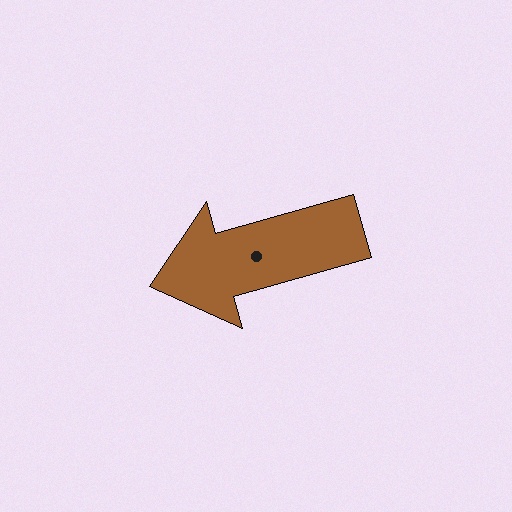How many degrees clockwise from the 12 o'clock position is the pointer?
Approximately 254 degrees.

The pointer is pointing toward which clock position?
Roughly 8 o'clock.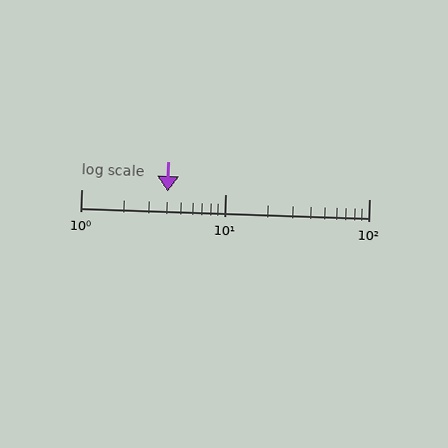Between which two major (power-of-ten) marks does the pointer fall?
The pointer is between 1 and 10.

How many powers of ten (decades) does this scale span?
The scale spans 2 decades, from 1 to 100.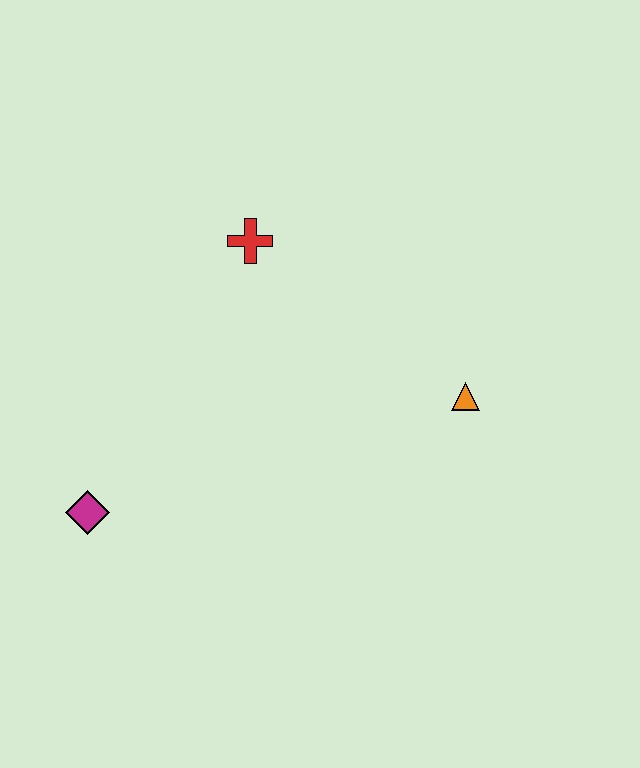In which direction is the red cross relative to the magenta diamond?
The red cross is above the magenta diamond.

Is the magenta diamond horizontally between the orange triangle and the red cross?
No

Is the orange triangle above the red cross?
No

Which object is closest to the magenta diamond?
The red cross is closest to the magenta diamond.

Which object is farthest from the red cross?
The magenta diamond is farthest from the red cross.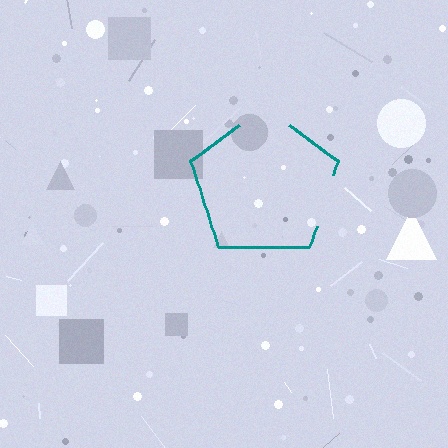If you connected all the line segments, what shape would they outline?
They would outline a pentagon.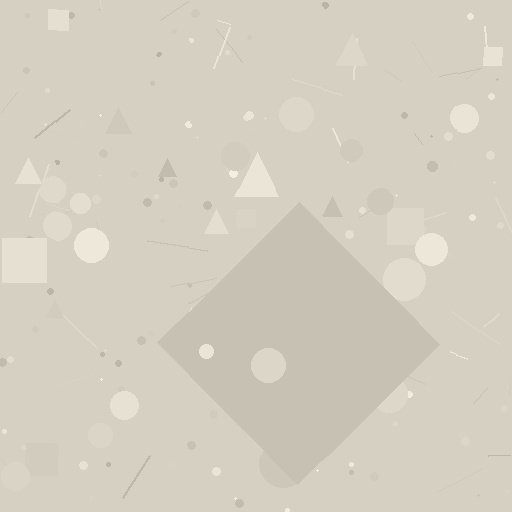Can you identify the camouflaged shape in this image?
The camouflaged shape is a diamond.